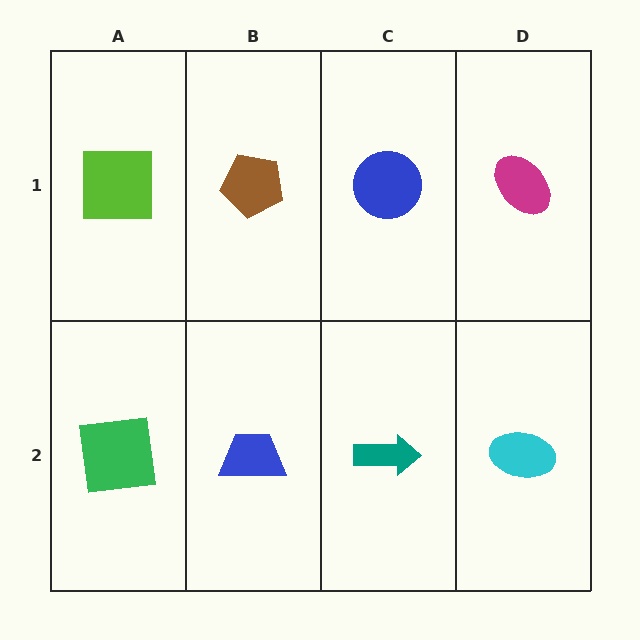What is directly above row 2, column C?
A blue circle.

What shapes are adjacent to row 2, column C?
A blue circle (row 1, column C), a blue trapezoid (row 2, column B), a cyan ellipse (row 2, column D).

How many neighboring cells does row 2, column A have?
2.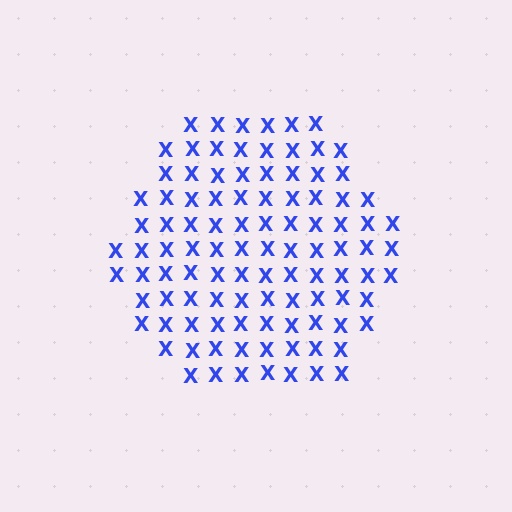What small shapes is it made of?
It is made of small letter X's.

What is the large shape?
The large shape is a hexagon.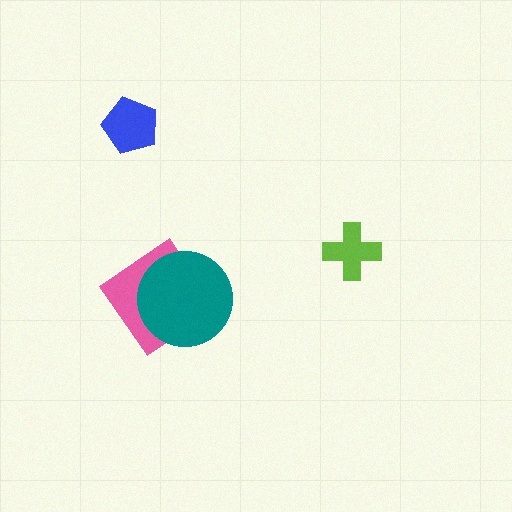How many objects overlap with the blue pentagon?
0 objects overlap with the blue pentagon.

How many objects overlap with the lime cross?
0 objects overlap with the lime cross.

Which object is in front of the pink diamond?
The teal circle is in front of the pink diamond.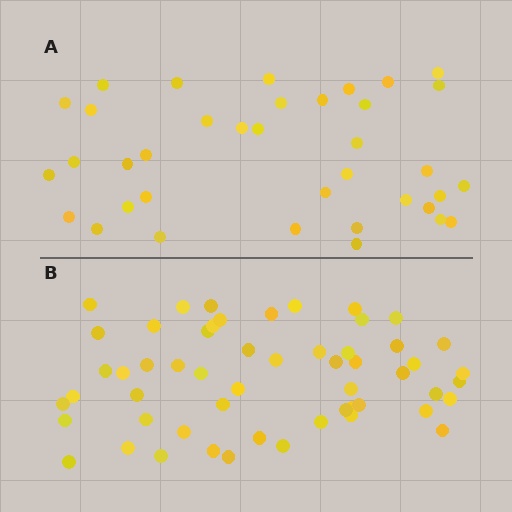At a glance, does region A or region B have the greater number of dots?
Region B (the bottom region) has more dots.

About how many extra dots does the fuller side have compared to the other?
Region B has approximately 20 more dots than region A.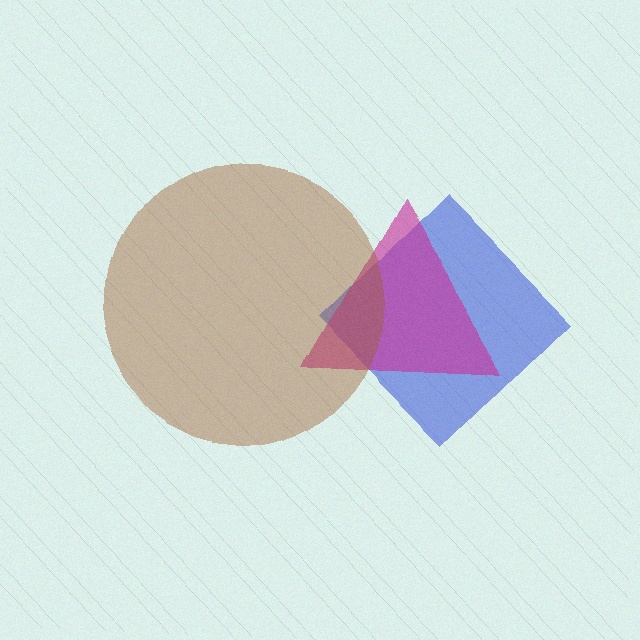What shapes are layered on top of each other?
The layered shapes are: a blue diamond, a magenta triangle, a brown circle.